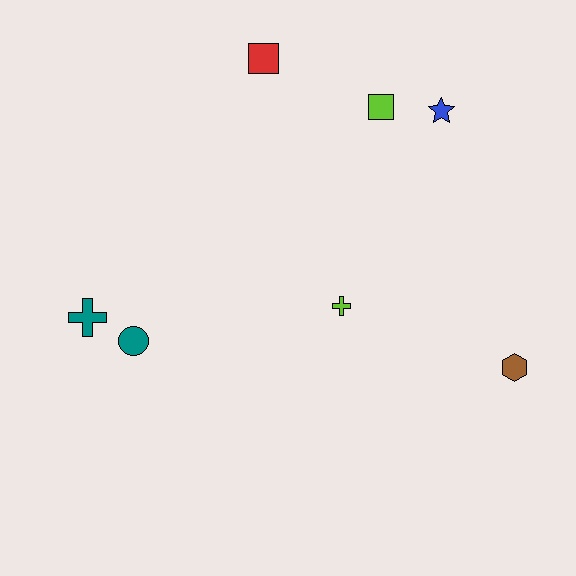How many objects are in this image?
There are 7 objects.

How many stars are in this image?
There is 1 star.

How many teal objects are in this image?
There are 2 teal objects.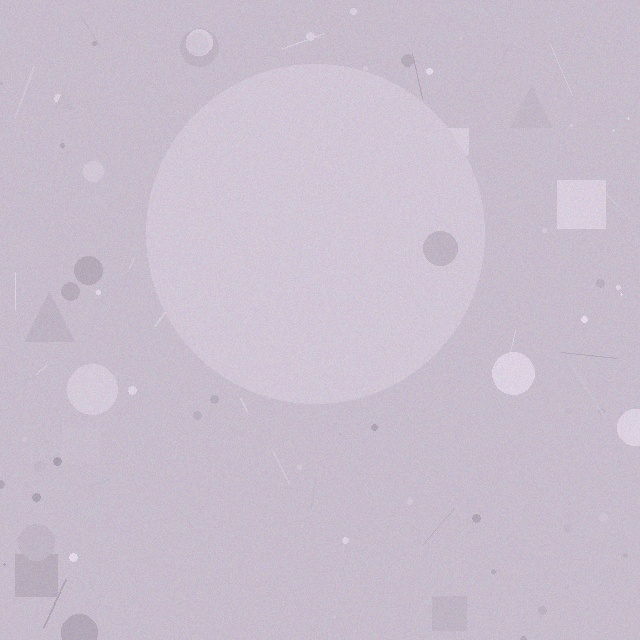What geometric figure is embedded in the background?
A circle is embedded in the background.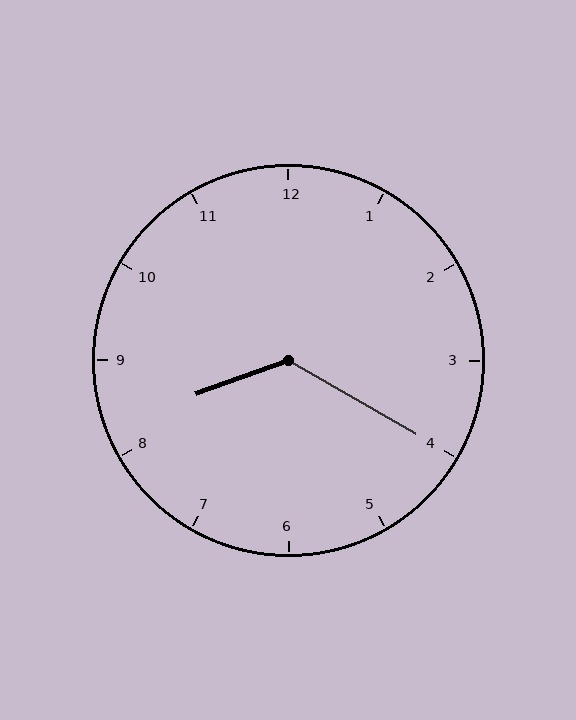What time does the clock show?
8:20.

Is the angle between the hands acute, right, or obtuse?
It is obtuse.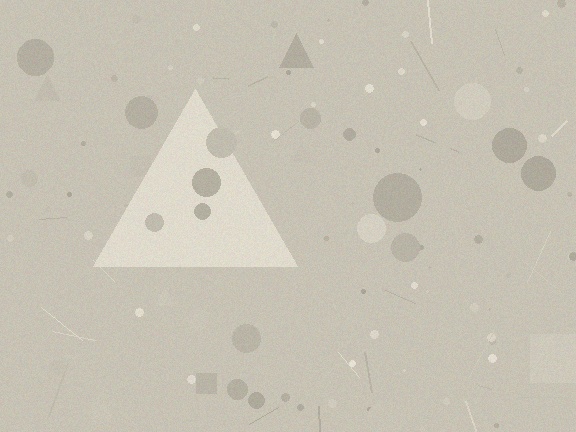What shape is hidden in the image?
A triangle is hidden in the image.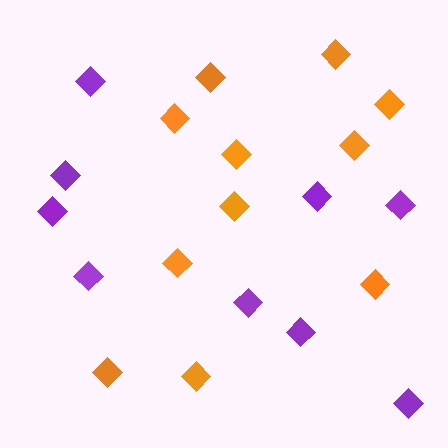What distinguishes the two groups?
There are 2 groups: one group of orange diamonds (11) and one group of purple diamonds (9).